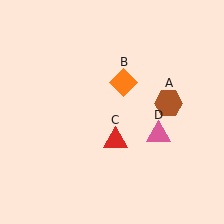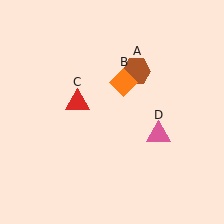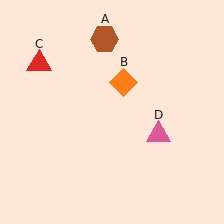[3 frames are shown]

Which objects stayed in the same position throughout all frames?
Orange diamond (object B) and pink triangle (object D) remained stationary.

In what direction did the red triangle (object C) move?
The red triangle (object C) moved up and to the left.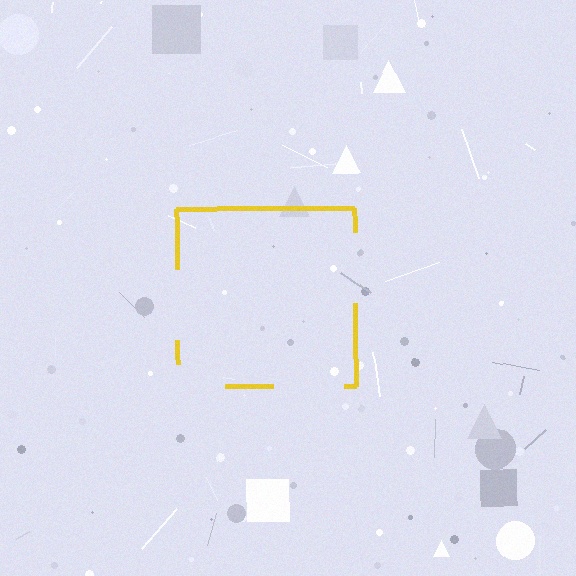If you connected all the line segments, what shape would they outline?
They would outline a square.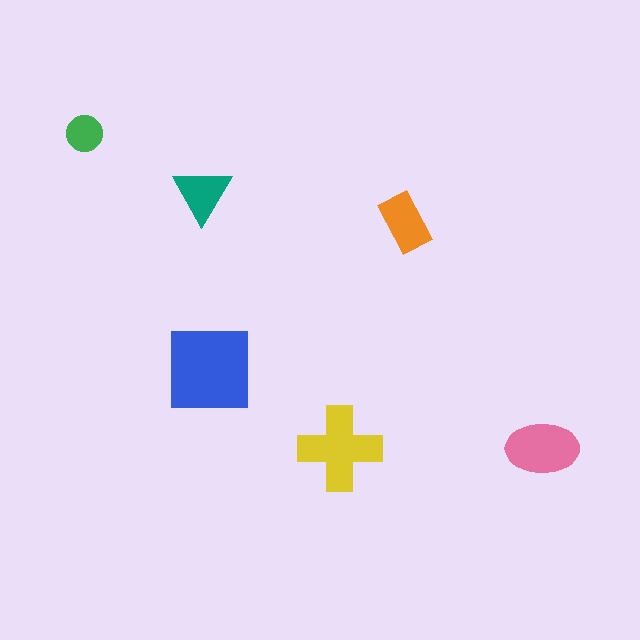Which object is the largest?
The blue square.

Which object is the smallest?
The green circle.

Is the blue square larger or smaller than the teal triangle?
Larger.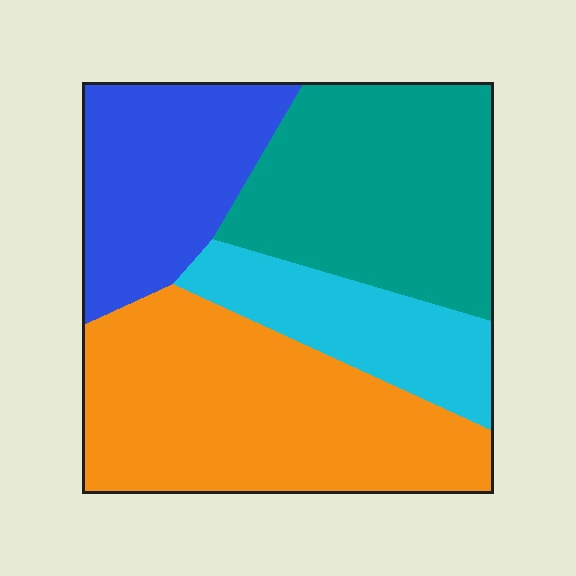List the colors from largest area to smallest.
From largest to smallest: orange, teal, blue, cyan.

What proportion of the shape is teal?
Teal takes up between a sixth and a third of the shape.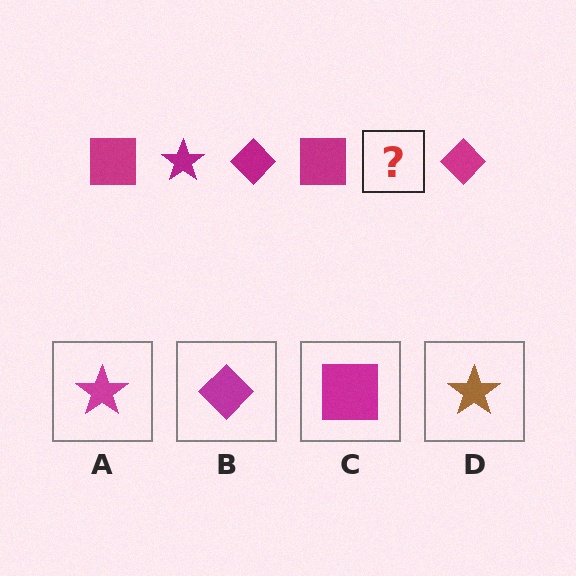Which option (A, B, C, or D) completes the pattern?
A.